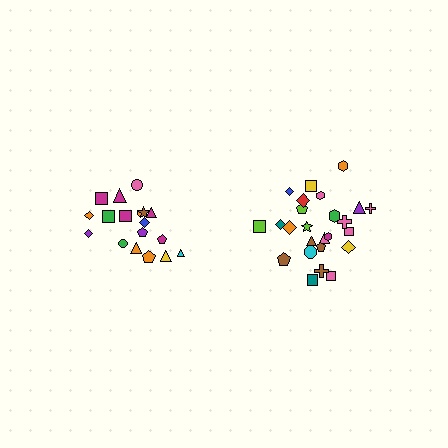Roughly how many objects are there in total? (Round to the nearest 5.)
Roughly 45 objects in total.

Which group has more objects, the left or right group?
The right group.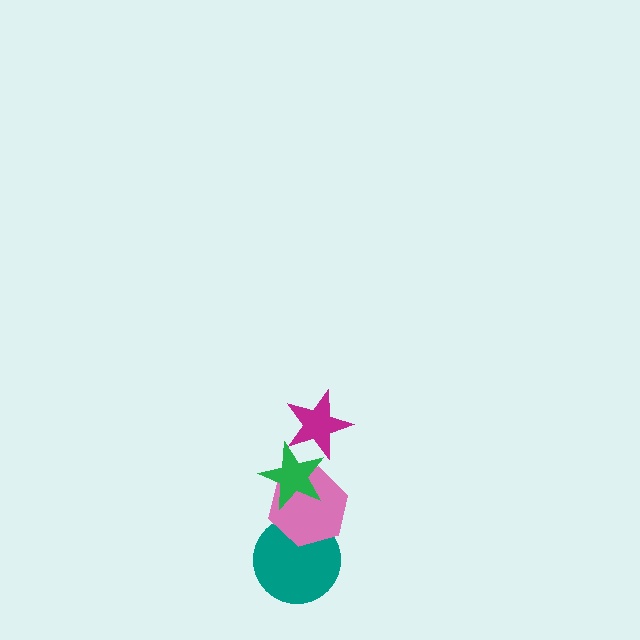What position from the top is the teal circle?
The teal circle is 4th from the top.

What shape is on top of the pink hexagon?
The green star is on top of the pink hexagon.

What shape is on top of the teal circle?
The pink hexagon is on top of the teal circle.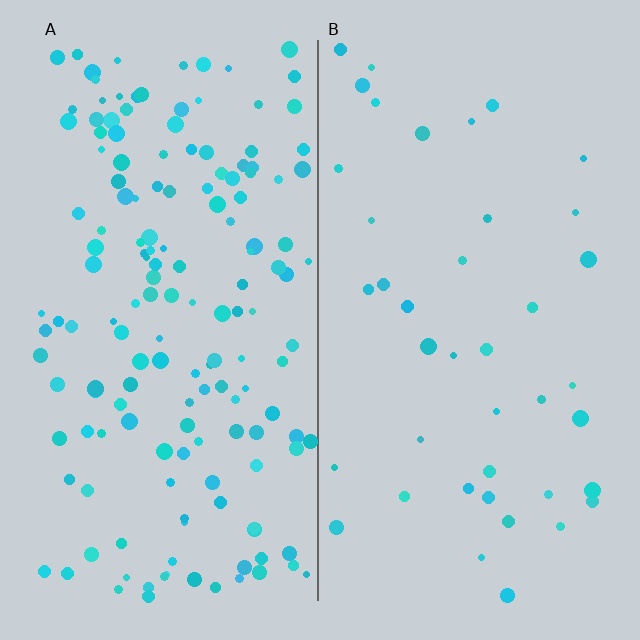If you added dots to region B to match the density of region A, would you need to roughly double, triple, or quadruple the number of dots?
Approximately quadruple.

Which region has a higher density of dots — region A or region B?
A (the left).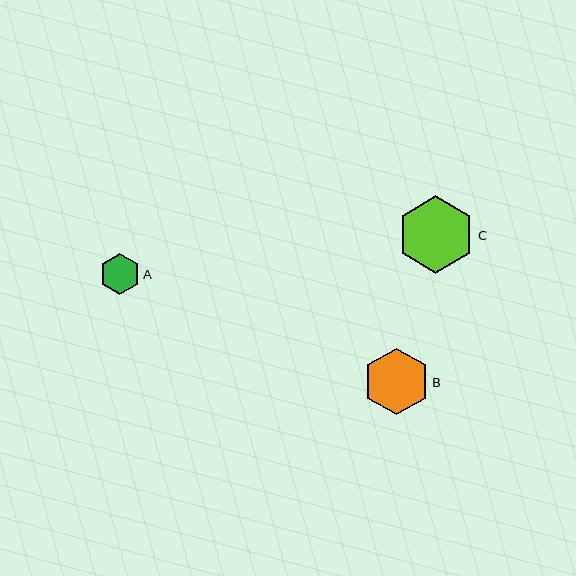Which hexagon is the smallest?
Hexagon A is the smallest with a size of approximately 41 pixels.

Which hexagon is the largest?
Hexagon C is the largest with a size of approximately 77 pixels.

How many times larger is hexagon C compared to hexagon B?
Hexagon C is approximately 1.2 times the size of hexagon B.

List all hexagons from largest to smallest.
From largest to smallest: C, B, A.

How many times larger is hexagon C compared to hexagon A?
Hexagon C is approximately 1.9 times the size of hexagon A.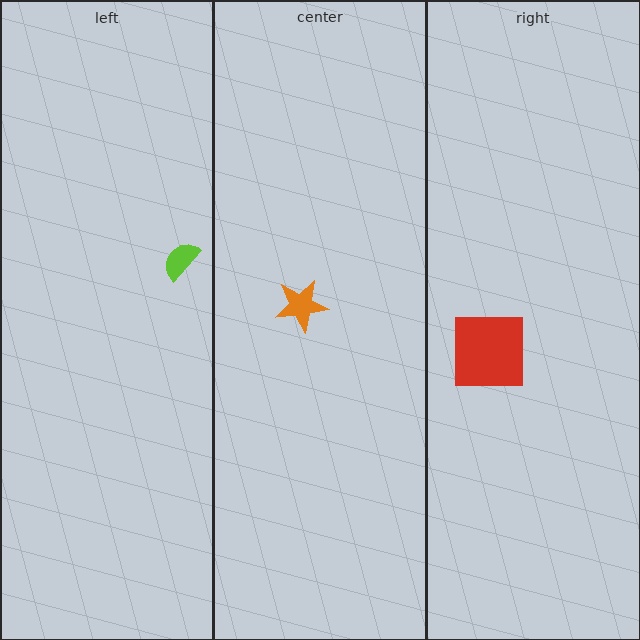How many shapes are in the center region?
1.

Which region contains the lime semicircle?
The left region.